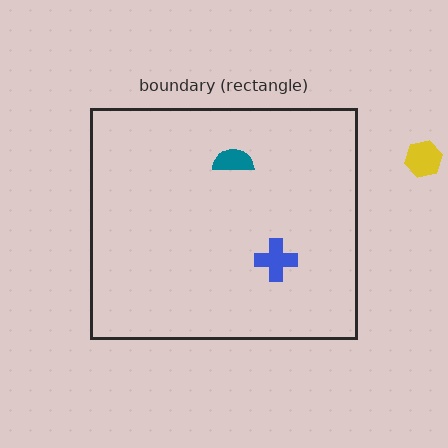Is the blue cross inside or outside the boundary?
Inside.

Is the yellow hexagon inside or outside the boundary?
Outside.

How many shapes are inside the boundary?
2 inside, 1 outside.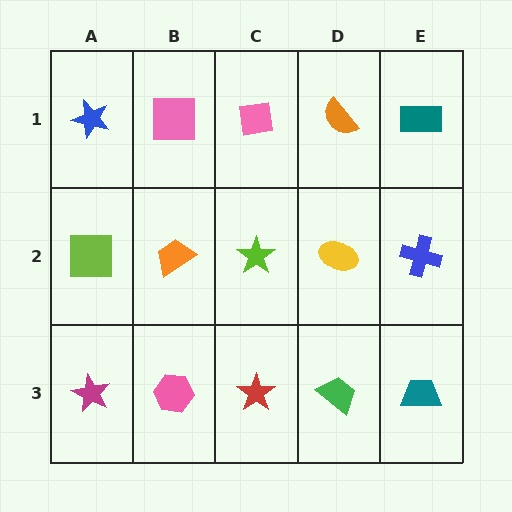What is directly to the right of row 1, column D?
A teal rectangle.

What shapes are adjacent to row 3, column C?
A lime star (row 2, column C), a pink hexagon (row 3, column B), a green trapezoid (row 3, column D).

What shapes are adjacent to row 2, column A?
A blue star (row 1, column A), a magenta star (row 3, column A), an orange trapezoid (row 2, column B).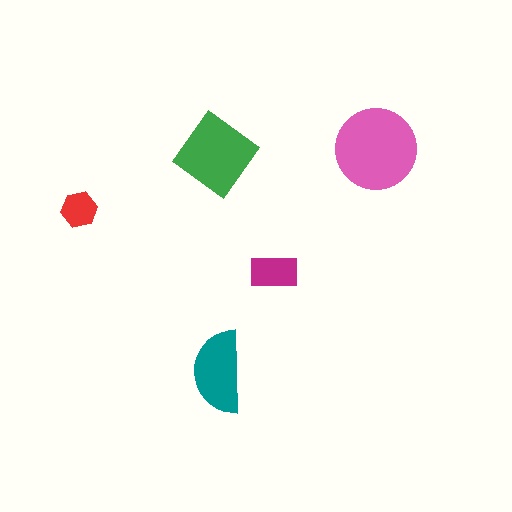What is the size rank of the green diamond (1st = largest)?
2nd.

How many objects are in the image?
There are 5 objects in the image.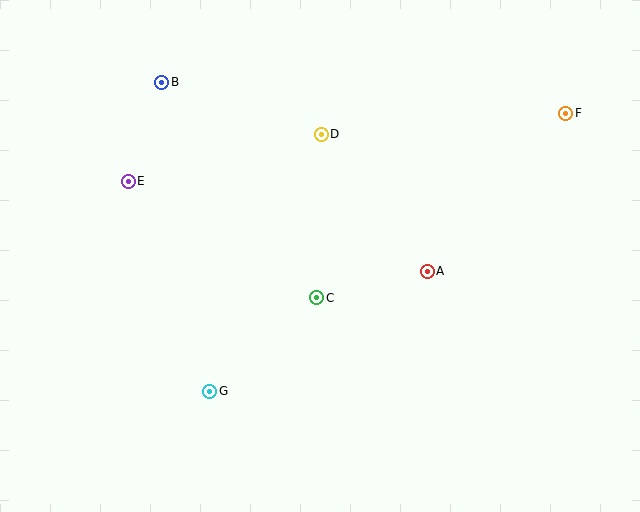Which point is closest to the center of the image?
Point C at (317, 298) is closest to the center.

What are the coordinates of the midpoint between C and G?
The midpoint between C and G is at (263, 344).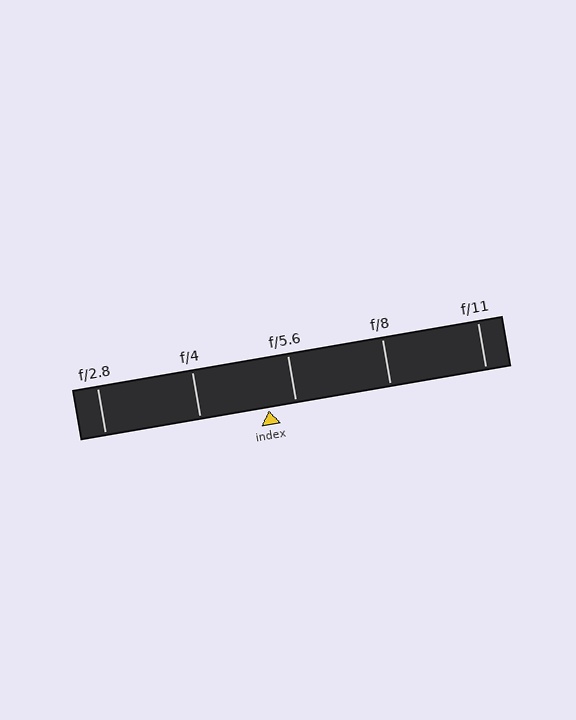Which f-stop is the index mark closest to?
The index mark is closest to f/5.6.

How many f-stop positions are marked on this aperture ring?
There are 5 f-stop positions marked.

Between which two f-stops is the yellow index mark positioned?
The index mark is between f/4 and f/5.6.